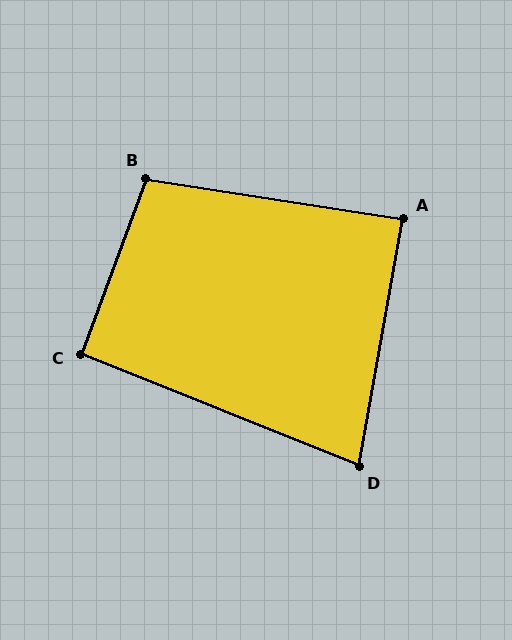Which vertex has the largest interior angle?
B, at approximately 102 degrees.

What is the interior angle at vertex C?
Approximately 91 degrees (approximately right).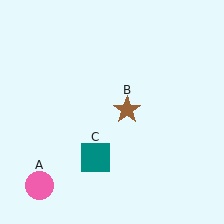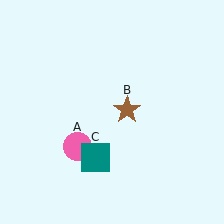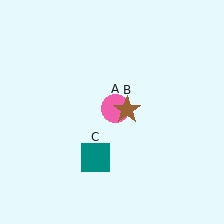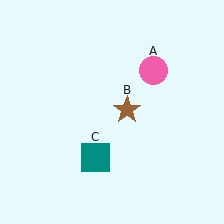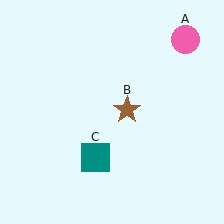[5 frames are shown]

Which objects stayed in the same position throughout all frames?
Brown star (object B) and teal square (object C) remained stationary.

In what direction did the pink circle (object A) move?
The pink circle (object A) moved up and to the right.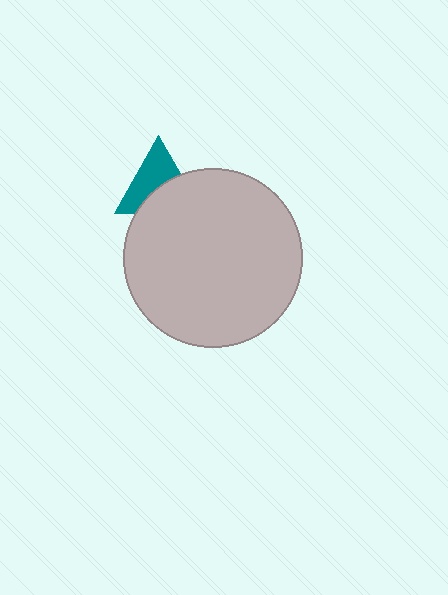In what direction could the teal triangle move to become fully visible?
The teal triangle could move up. That would shift it out from behind the light gray circle entirely.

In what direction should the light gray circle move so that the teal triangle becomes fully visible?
The light gray circle should move down. That is the shortest direction to clear the overlap and leave the teal triangle fully visible.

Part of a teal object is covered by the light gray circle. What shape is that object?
It is a triangle.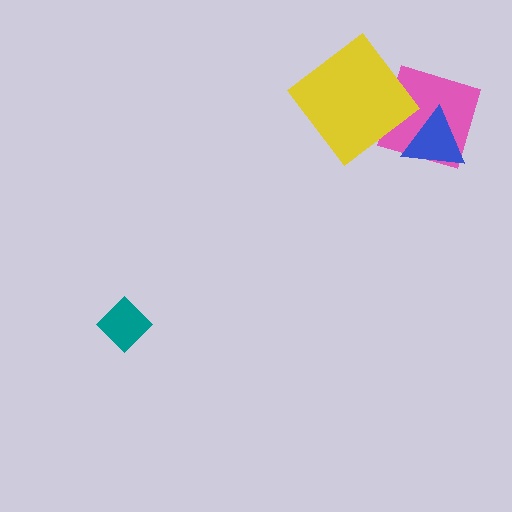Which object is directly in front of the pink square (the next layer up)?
The blue triangle is directly in front of the pink square.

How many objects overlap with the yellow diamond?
1 object overlaps with the yellow diamond.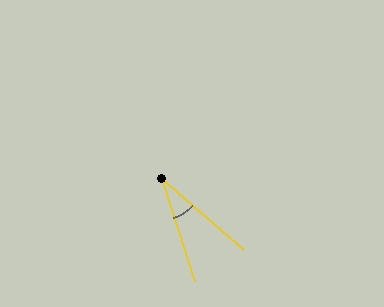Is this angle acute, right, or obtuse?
It is acute.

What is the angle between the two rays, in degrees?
Approximately 31 degrees.